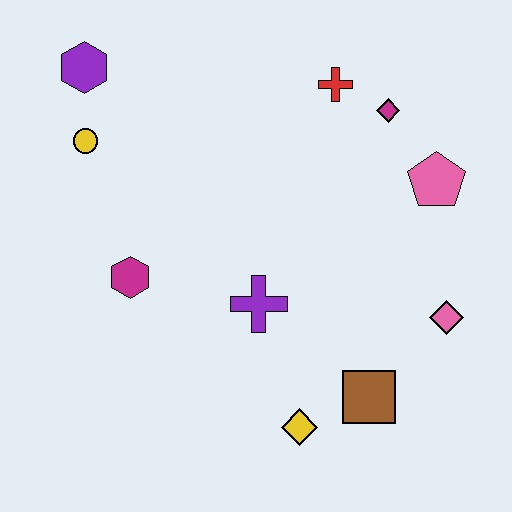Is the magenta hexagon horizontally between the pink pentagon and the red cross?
No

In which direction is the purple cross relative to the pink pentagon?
The purple cross is to the left of the pink pentagon.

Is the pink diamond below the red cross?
Yes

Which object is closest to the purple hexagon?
The yellow circle is closest to the purple hexagon.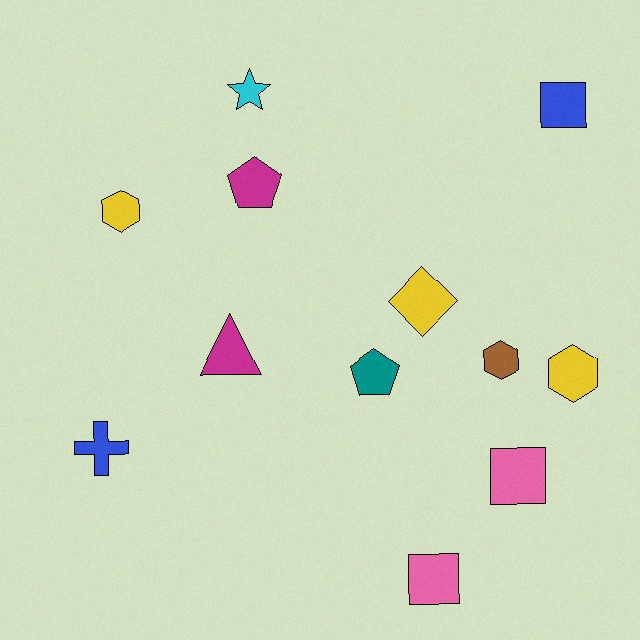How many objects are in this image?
There are 12 objects.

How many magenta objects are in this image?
There are 2 magenta objects.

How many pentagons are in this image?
There are 2 pentagons.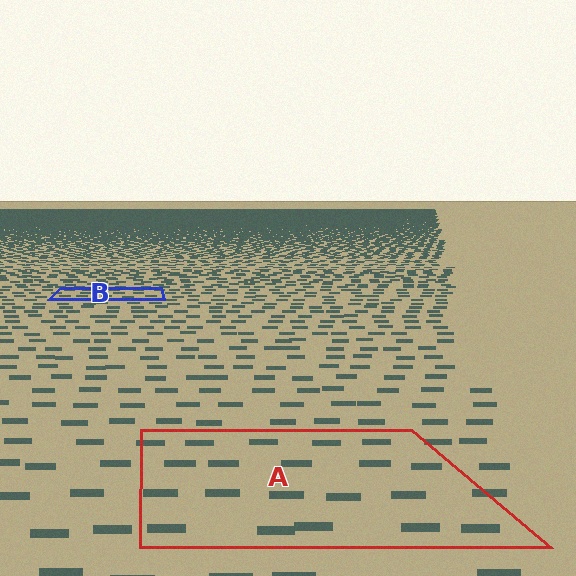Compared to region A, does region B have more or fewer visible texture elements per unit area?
Region B has more texture elements per unit area — they are packed more densely because it is farther away.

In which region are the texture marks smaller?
The texture marks are smaller in region B, because it is farther away.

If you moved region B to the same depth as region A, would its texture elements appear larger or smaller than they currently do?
They would appear larger. At a closer depth, the same texture elements are projected at a bigger on-screen size.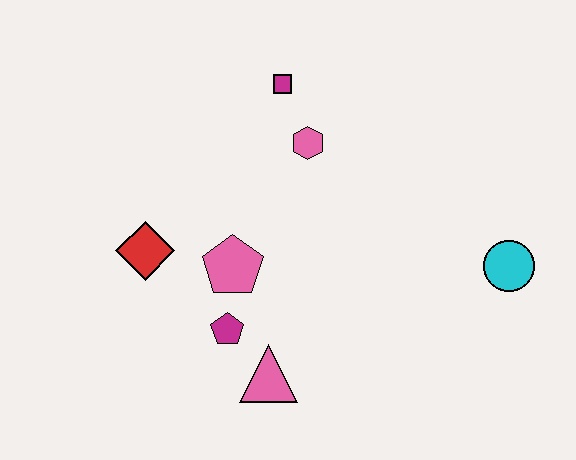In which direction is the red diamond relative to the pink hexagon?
The red diamond is to the left of the pink hexagon.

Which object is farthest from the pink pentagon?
The cyan circle is farthest from the pink pentagon.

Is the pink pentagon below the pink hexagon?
Yes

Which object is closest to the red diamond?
The pink pentagon is closest to the red diamond.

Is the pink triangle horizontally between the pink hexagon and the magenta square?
No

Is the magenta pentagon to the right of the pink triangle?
No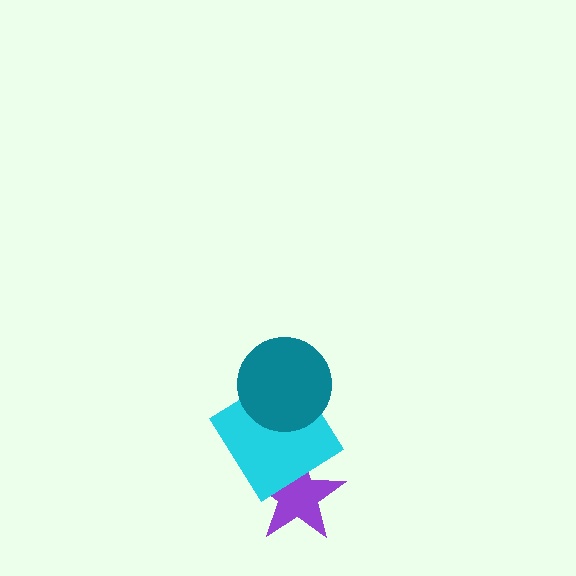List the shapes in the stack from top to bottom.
From top to bottom: the teal circle, the cyan diamond, the purple star.